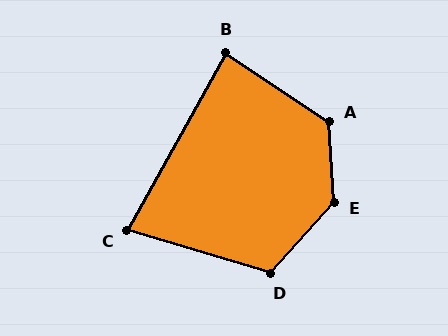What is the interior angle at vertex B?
Approximately 86 degrees (approximately right).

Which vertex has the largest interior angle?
E, at approximately 135 degrees.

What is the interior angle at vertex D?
Approximately 115 degrees (obtuse).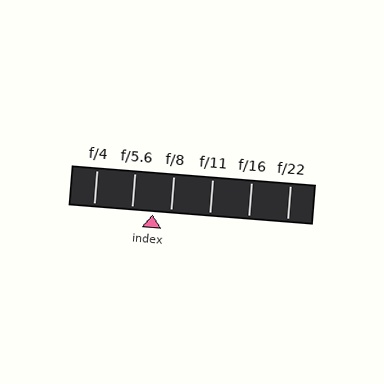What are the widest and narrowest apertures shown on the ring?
The widest aperture shown is f/4 and the narrowest is f/22.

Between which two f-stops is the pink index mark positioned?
The index mark is between f/5.6 and f/8.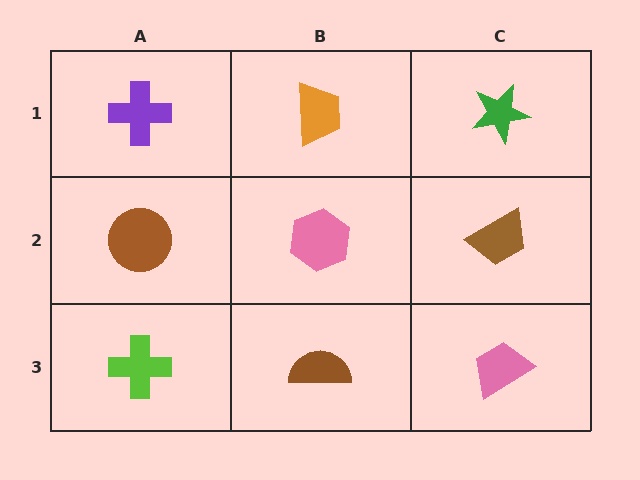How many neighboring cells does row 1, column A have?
2.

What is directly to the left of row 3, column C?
A brown semicircle.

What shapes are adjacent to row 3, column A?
A brown circle (row 2, column A), a brown semicircle (row 3, column B).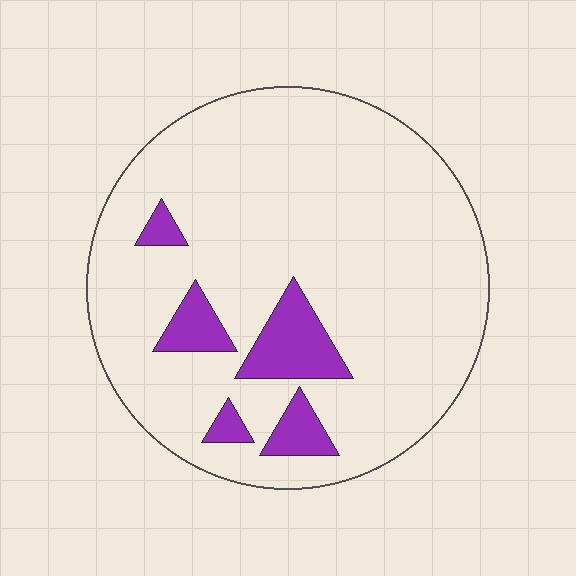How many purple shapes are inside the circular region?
5.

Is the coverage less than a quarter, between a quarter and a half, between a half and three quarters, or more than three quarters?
Less than a quarter.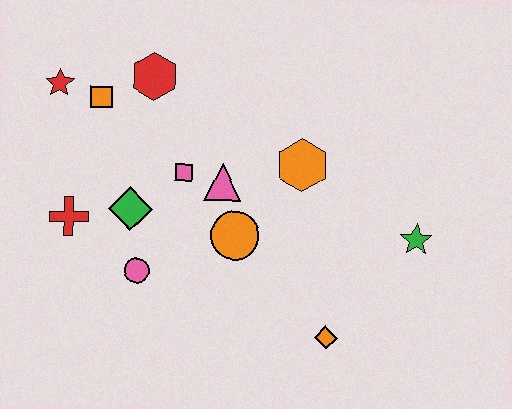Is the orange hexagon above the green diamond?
Yes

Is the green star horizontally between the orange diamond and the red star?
No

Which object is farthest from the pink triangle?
The green star is farthest from the pink triangle.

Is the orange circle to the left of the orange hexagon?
Yes